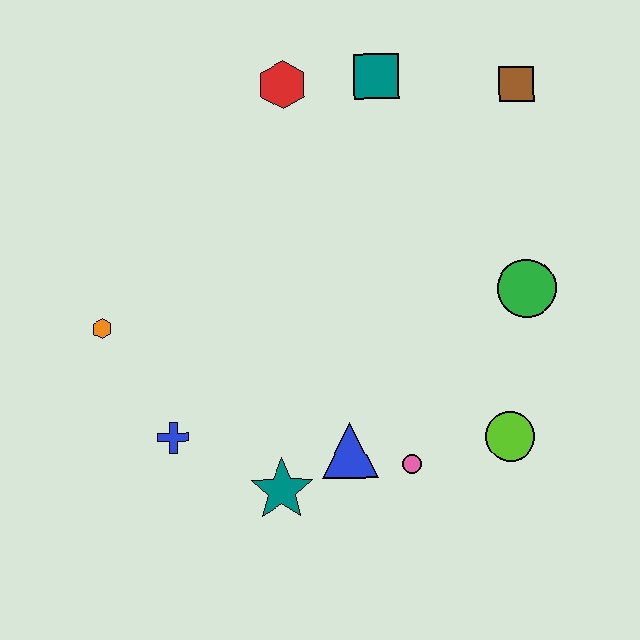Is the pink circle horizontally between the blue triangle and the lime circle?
Yes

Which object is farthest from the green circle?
The orange hexagon is farthest from the green circle.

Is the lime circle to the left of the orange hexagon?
No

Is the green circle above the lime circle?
Yes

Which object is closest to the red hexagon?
The teal square is closest to the red hexagon.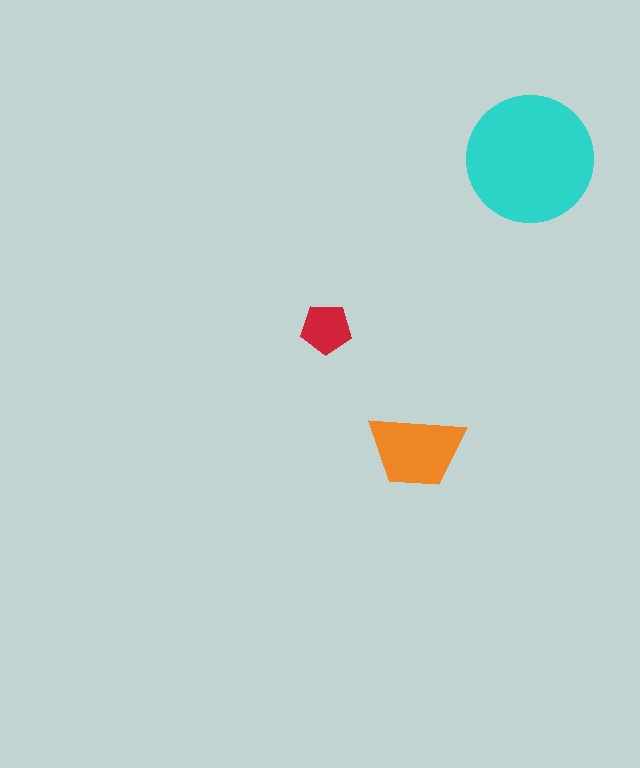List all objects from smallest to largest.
The red pentagon, the orange trapezoid, the cyan circle.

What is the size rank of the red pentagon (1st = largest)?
3rd.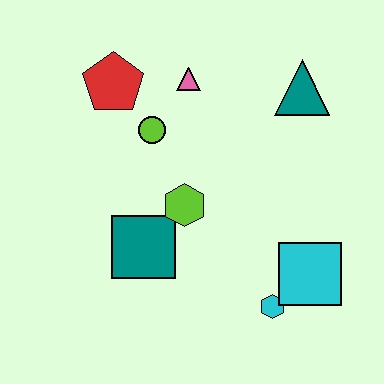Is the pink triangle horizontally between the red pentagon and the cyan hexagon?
Yes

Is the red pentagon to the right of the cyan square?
No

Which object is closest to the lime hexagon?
The teal square is closest to the lime hexagon.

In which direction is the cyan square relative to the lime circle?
The cyan square is to the right of the lime circle.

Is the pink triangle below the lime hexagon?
No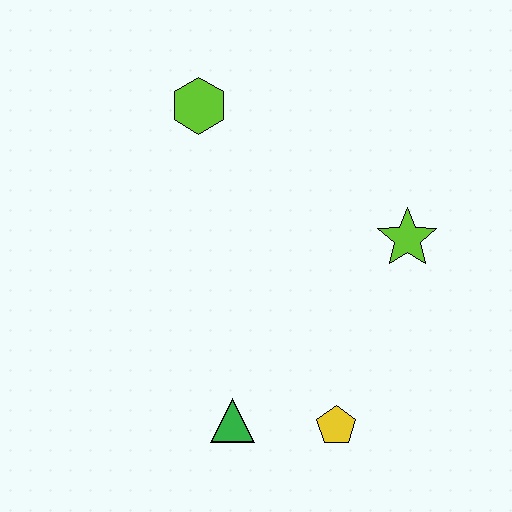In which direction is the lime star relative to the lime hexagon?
The lime star is to the right of the lime hexagon.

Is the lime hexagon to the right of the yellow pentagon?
No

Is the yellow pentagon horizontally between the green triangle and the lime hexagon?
No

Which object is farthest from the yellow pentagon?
The lime hexagon is farthest from the yellow pentagon.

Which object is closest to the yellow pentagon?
The green triangle is closest to the yellow pentagon.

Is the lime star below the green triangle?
No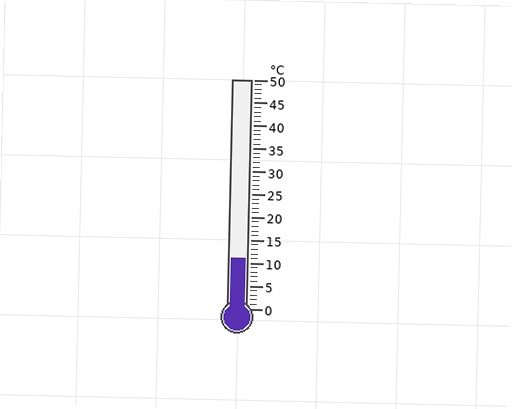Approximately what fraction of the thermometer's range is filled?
The thermometer is filled to approximately 20% of its range.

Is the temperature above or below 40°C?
The temperature is below 40°C.